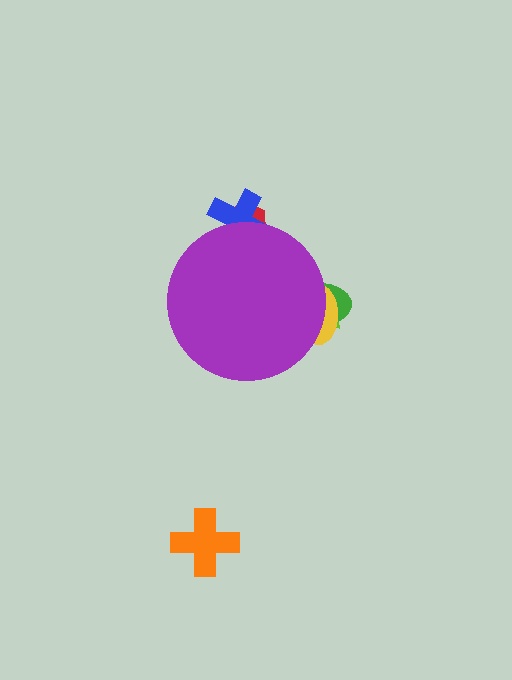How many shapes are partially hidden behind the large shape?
5 shapes are partially hidden.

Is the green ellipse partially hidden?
Yes, the green ellipse is partially hidden behind the purple circle.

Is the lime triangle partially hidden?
Yes, the lime triangle is partially hidden behind the purple circle.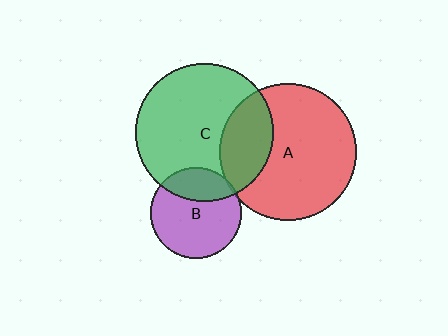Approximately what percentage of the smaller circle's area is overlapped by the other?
Approximately 5%.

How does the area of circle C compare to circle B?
Approximately 2.3 times.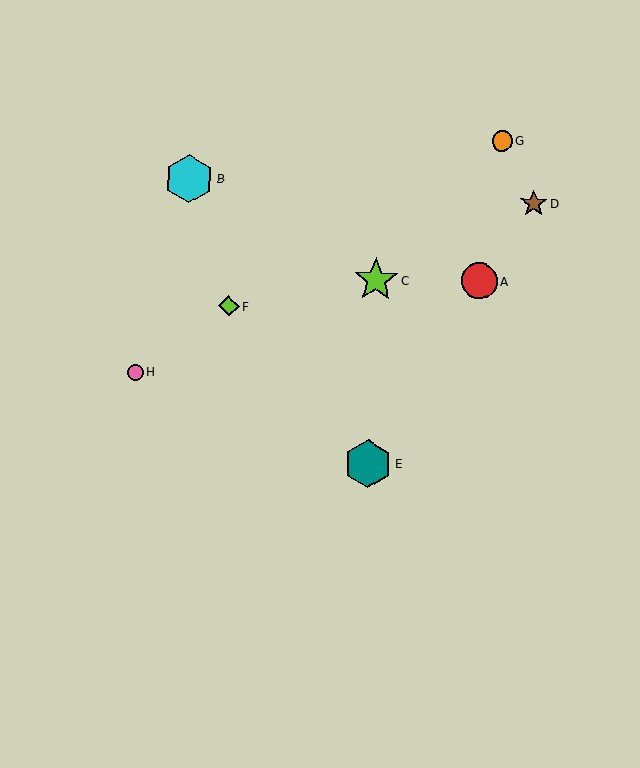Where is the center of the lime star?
The center of the lime star is at (376, 280).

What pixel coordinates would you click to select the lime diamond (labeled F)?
Click at (229, 306) to select the lime diamond F.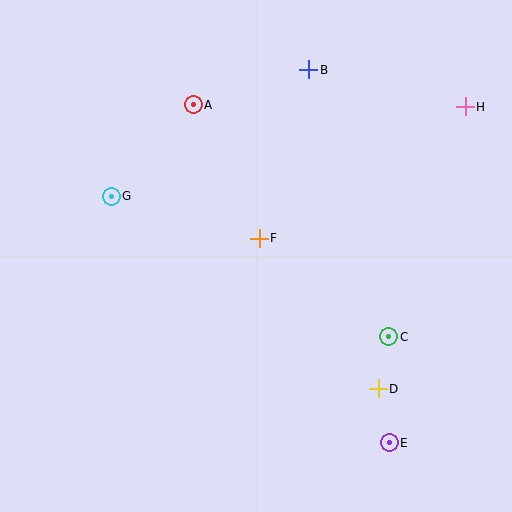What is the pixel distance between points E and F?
The distance between E and F is 242 pixels.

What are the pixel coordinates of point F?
Point F is at (259, 238).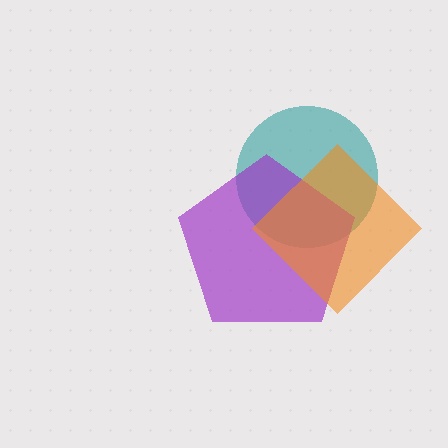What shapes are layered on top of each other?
The layered shapes are: a teal circle, a purple pentagon, an orange diamond.